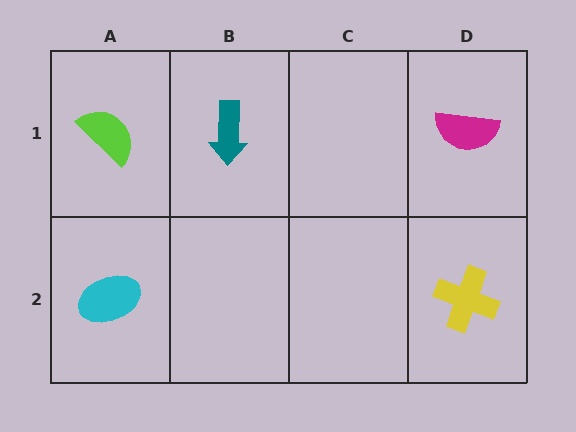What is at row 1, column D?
A magenta semicircle.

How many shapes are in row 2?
2 shapes.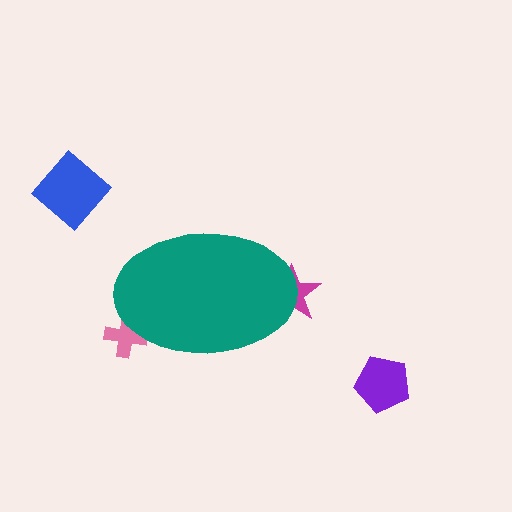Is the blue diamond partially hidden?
No, the blue diamond is fully visible.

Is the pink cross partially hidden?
Yes, the pink cross is partially hidden behind the teal ellipse.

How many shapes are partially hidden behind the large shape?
2 shapes are partially hidden.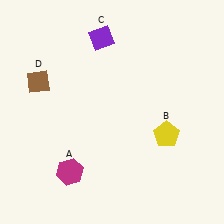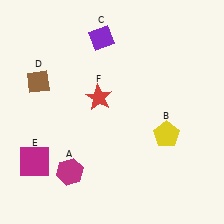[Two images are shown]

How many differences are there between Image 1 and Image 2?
There are 2 differences between the two images.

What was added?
A magenta square (E), a red star (F) were added in Image 2.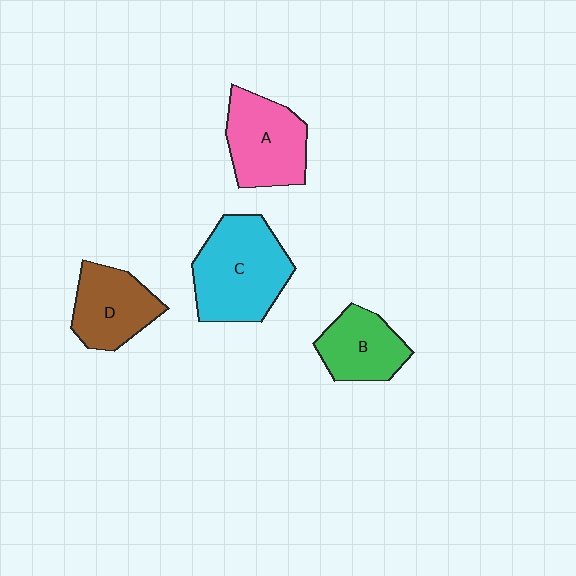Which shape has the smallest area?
Shape B (green).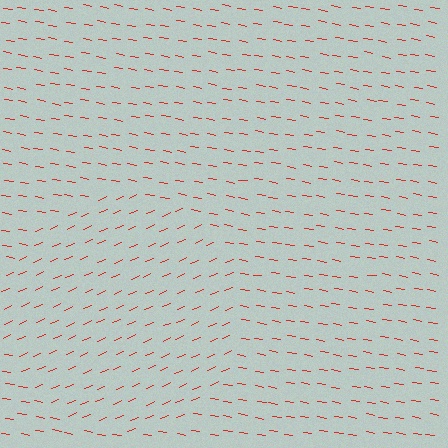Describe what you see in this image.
The image is filled with small red line segments. A circle region in the image has lines oriented differently from the surrounding lines, creating a visible texture boundary.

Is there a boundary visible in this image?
Yes, there is a texture boundary formed by a change in line orientation.